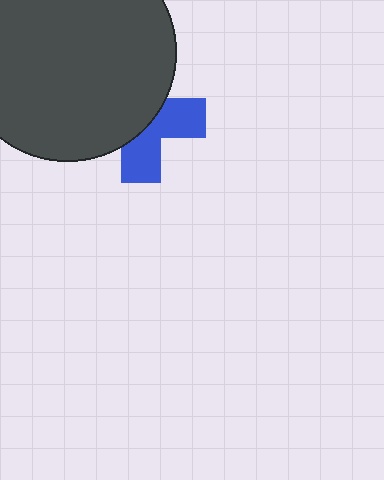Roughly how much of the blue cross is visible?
A small part of it is visible (roughly 43%).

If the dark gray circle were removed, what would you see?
You would see the complete blue cross.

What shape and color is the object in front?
The object in front is a dark gray circle.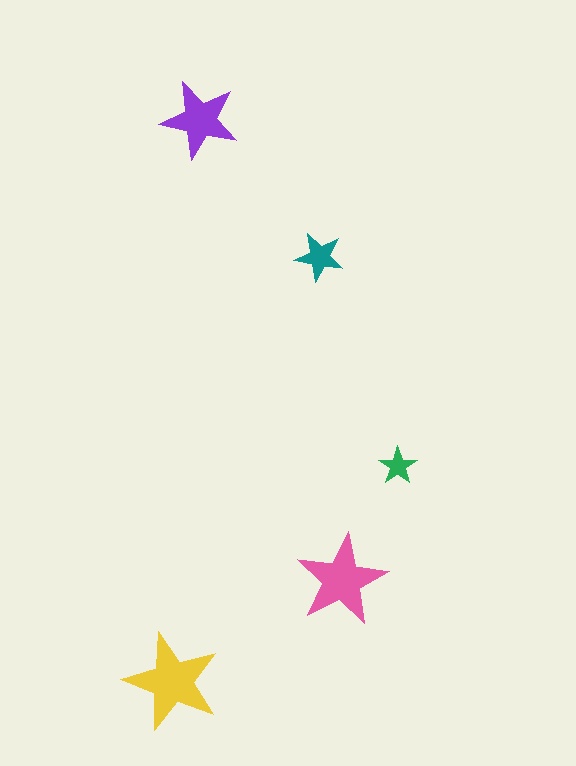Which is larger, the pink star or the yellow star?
The yellow one.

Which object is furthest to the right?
The green star is rightmost.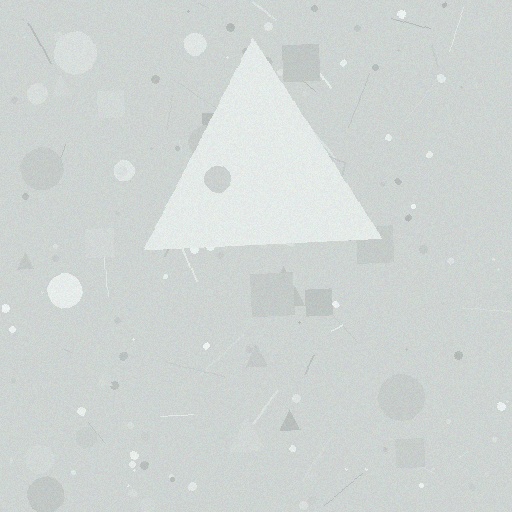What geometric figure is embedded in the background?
A triangle is embedded in the background.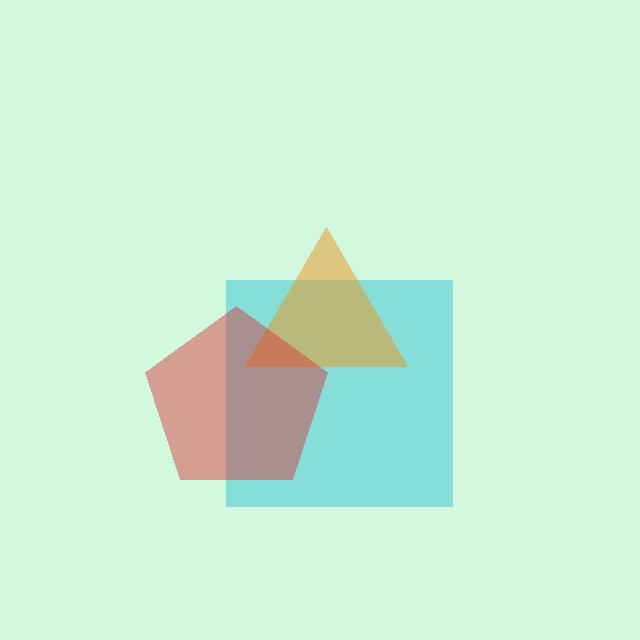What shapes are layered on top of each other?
The layered shapes are: a cyan square, an orange triangle, a red pentagon.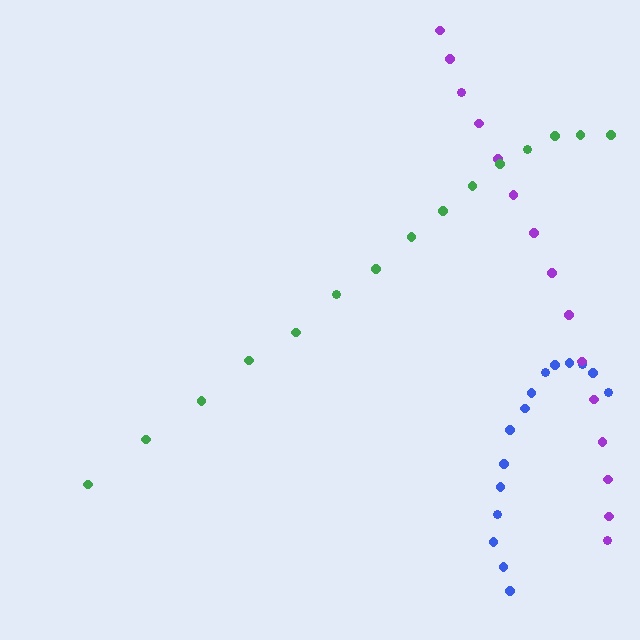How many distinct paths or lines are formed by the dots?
There are 3 distinct paths.